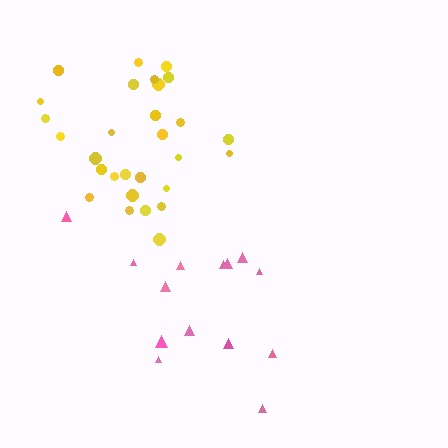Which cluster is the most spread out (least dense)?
Pink.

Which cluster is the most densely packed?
Yellow.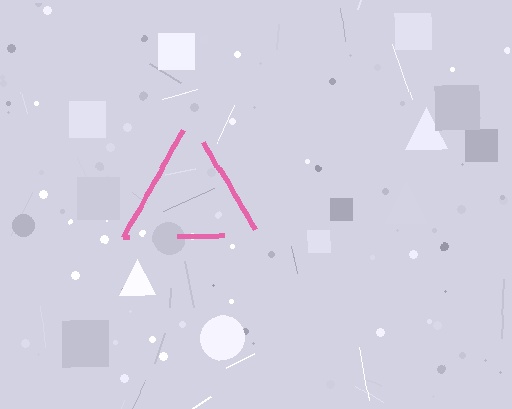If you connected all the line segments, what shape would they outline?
They would outline a triangle.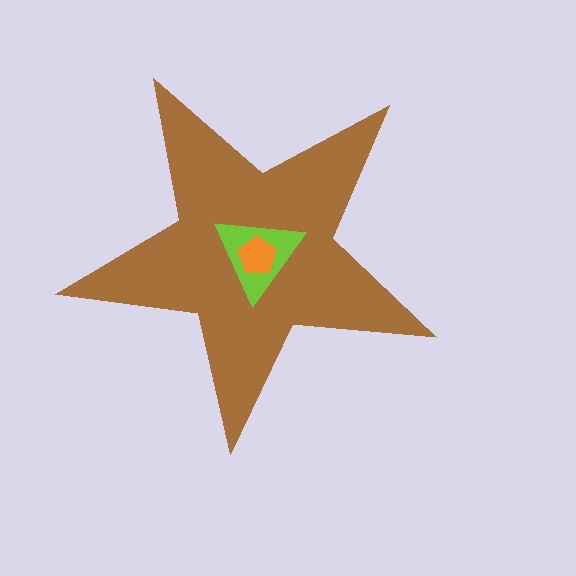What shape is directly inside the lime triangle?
The orange pentagon.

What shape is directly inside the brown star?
The lime triangle.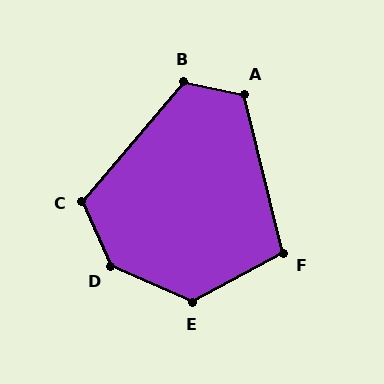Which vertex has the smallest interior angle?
F, at approximately 104 degrees.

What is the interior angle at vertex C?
Approximately 116 degrees (obtuse).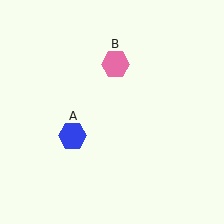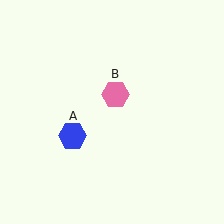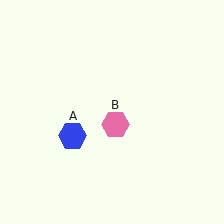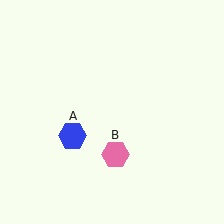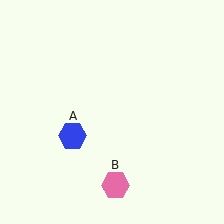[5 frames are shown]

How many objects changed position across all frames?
1 object changed position: pink hexagon (object B).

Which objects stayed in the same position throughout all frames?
Blue hexagon (object A) remained stationary.